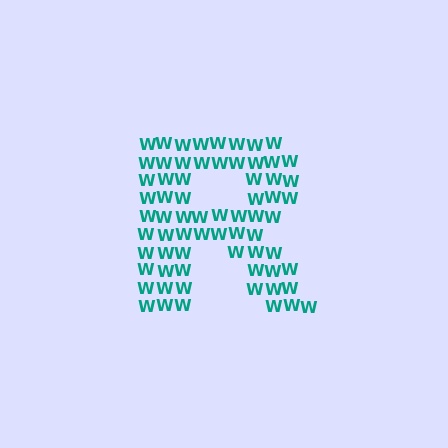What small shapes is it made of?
It is made of small letter W's.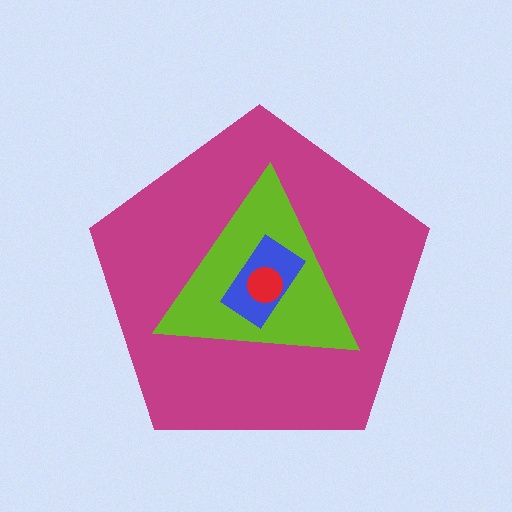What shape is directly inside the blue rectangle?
The red circle.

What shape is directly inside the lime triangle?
The blue rectangle.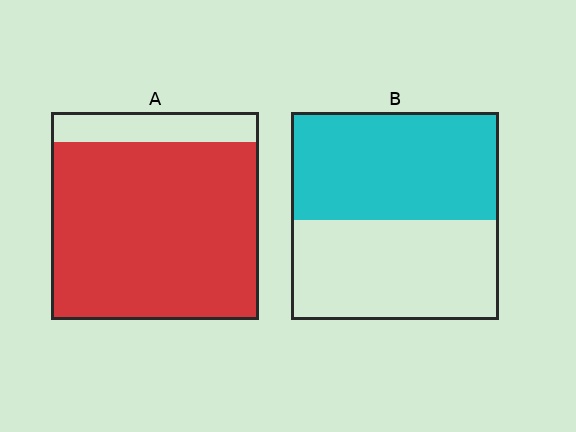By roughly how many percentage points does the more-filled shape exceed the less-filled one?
By roughly 35 percentage points (A over B).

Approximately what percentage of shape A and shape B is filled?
A is approximately 85% and B is approximately 50%.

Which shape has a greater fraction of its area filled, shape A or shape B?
Shape A.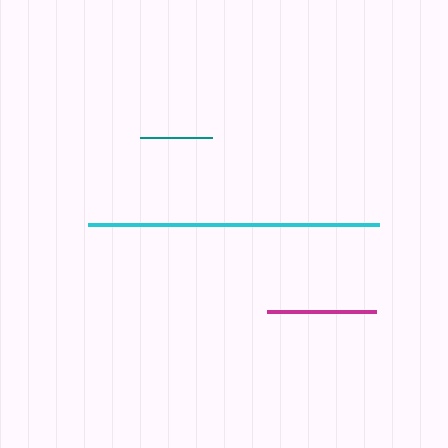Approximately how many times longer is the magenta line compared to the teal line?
The magenta line is approximately 1.5 times the length of the teal line.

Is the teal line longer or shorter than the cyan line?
The cyan line is longer than the teal line.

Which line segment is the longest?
The cyan line is the longest at approximately 291 pixels.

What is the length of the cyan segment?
The cyan segment is approximately 291 pixels long.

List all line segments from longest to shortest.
From longest to shortest: cyan, magenta, teal.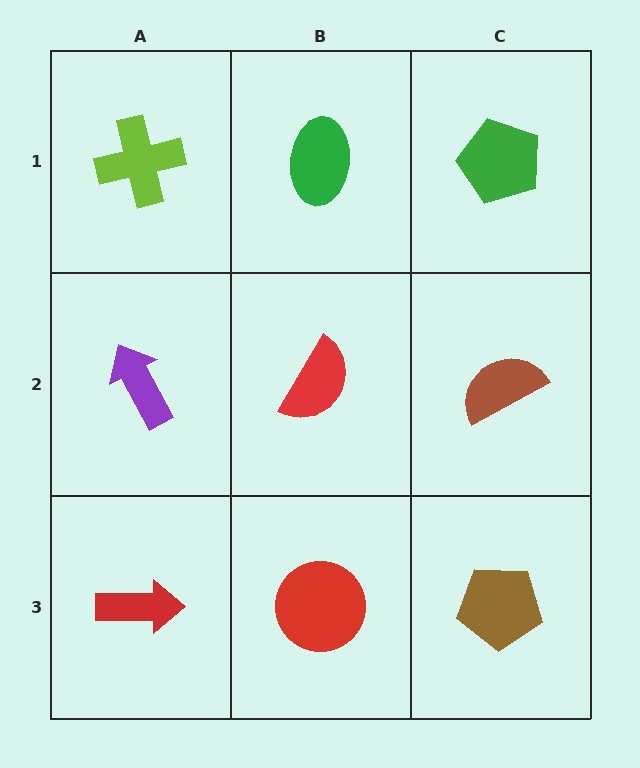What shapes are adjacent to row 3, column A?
A purple arrow (row 2, column A), a red circle (row 3, column B).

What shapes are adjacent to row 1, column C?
A brown semicircle (row 2, column C), a green ellipse (row 1, column B).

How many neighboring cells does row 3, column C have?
2.